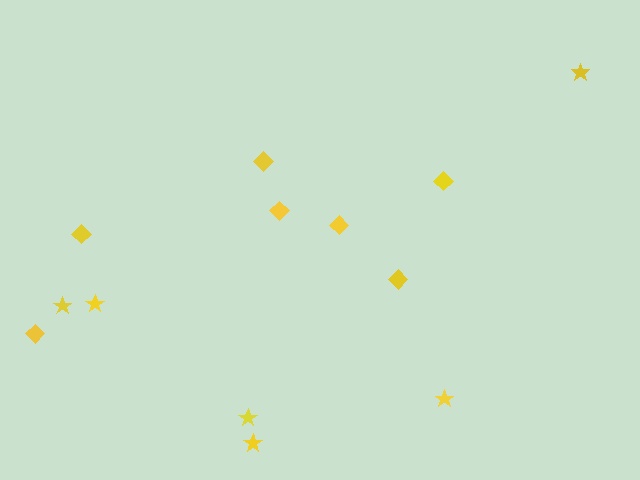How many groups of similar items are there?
There are 2 groups: one group of diamonds (7) and one group of stars (6).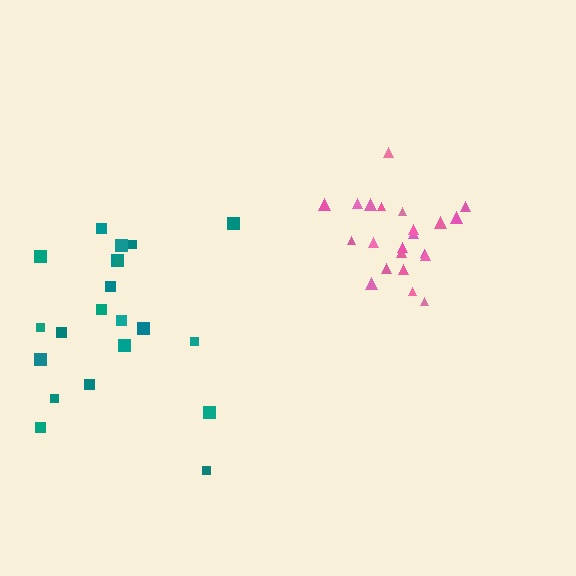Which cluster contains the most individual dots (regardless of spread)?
Teal (22).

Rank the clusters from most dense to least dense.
pink, teal.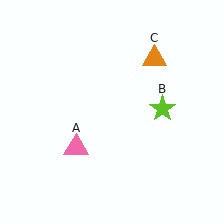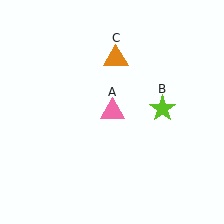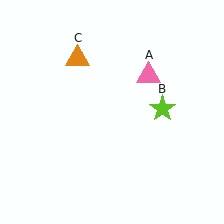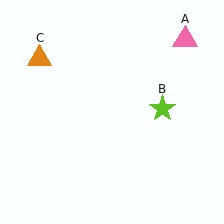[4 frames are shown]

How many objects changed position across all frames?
2 objects changed position: pink triangle (object A), orange triangle (object C).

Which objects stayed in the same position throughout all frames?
Lime star (object B) remained stationary.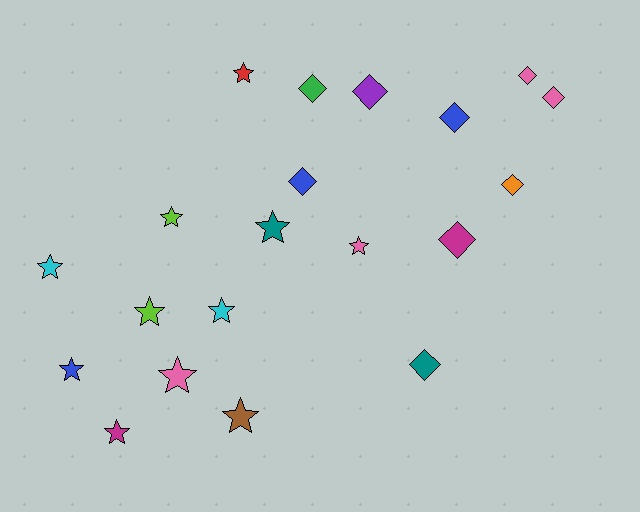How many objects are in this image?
There are 20 objects.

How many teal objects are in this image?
There are 2 teal objects.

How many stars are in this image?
There are 11 stars.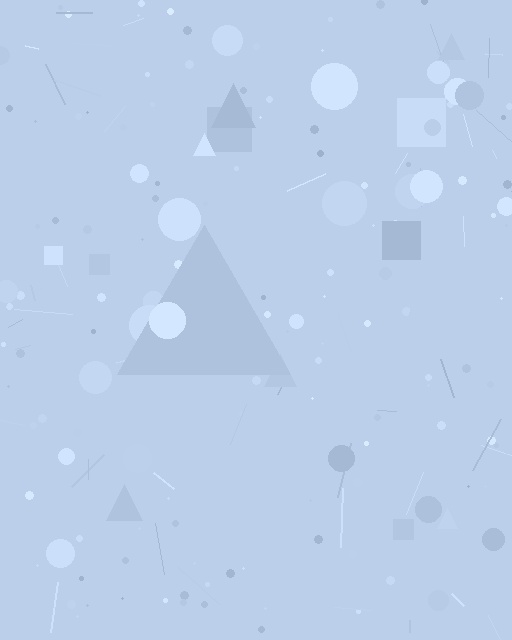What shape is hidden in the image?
A triangle is hidden in the image.